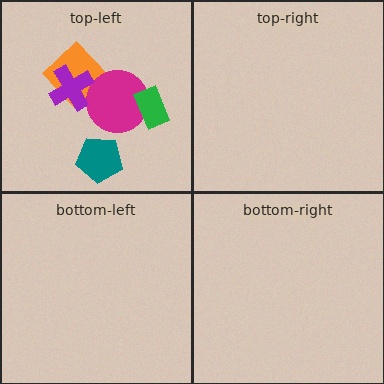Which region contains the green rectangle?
The top-left region.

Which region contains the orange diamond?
The top-left region.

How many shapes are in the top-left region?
5.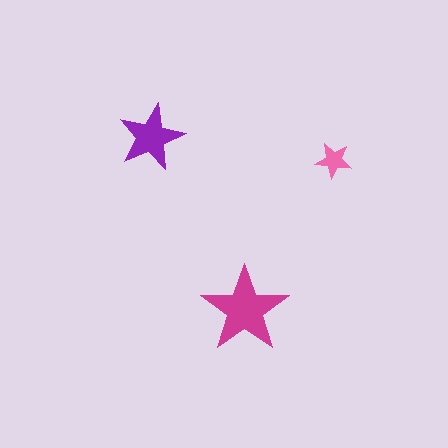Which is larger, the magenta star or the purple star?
The magenta one.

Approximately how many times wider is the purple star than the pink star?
About 2 times wider.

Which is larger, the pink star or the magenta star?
The magenta one.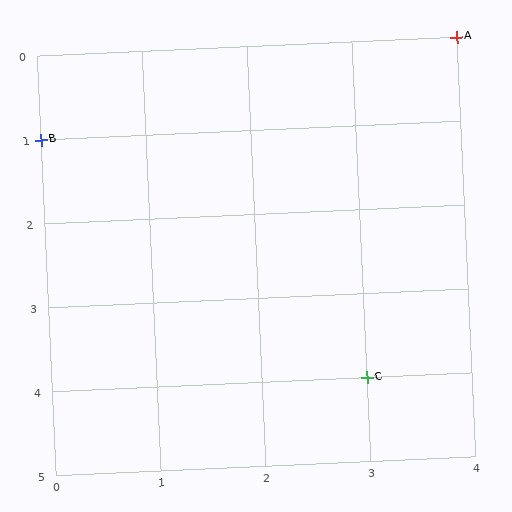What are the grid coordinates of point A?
Point A is at grid coordinates (4, 0).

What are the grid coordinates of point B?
Point B is at grid coordinates (0, 1).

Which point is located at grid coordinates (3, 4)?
Point C is at (3, 4).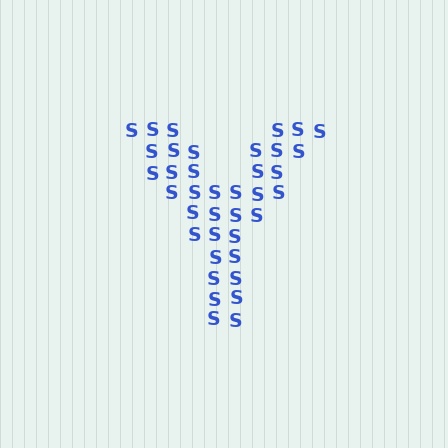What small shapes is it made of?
It is made of small letter S's.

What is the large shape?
The large shape is the letter Y.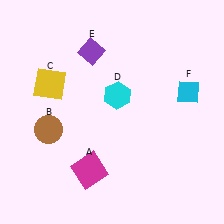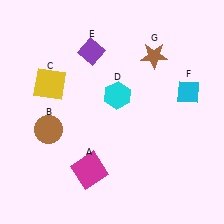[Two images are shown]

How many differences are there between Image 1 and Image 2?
There is 1 difference between the two images.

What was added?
A brown star (G) was added in Image 2.